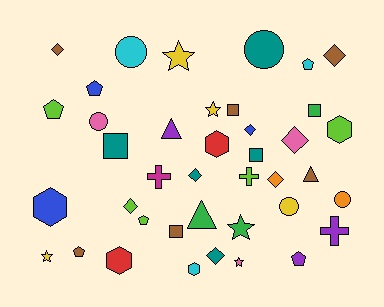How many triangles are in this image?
There are 3 triangles.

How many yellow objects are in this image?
There are 4 yellow objects.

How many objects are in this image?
There are 40 objects.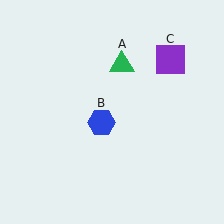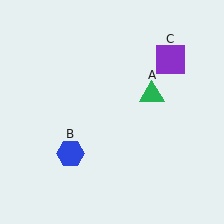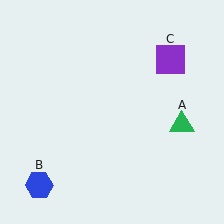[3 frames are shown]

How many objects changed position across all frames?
2 objects changed position: green triangle (object A), blue hexagon (object B).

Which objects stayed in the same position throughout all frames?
Purple square (object C) remained stationary.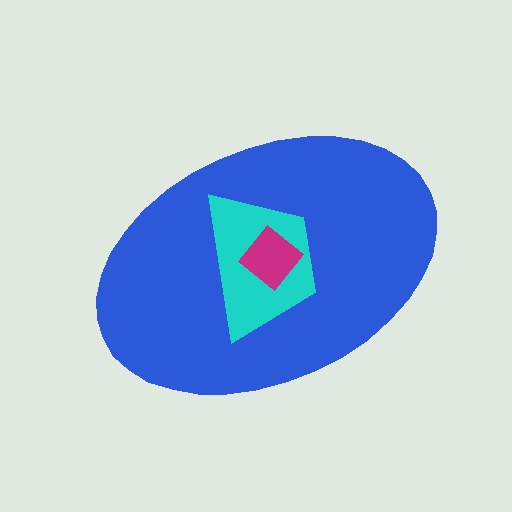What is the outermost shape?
The blue ellipse.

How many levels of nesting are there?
3.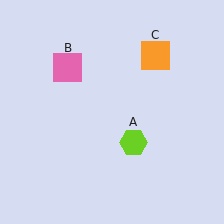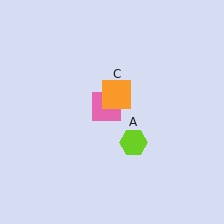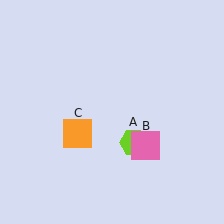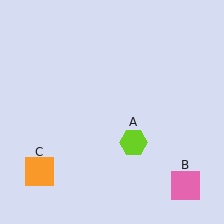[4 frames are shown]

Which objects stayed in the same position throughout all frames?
Lime hexagon (object A) remained stationary.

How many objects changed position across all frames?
2 objects changed position: pink square (object B), orange square (object C).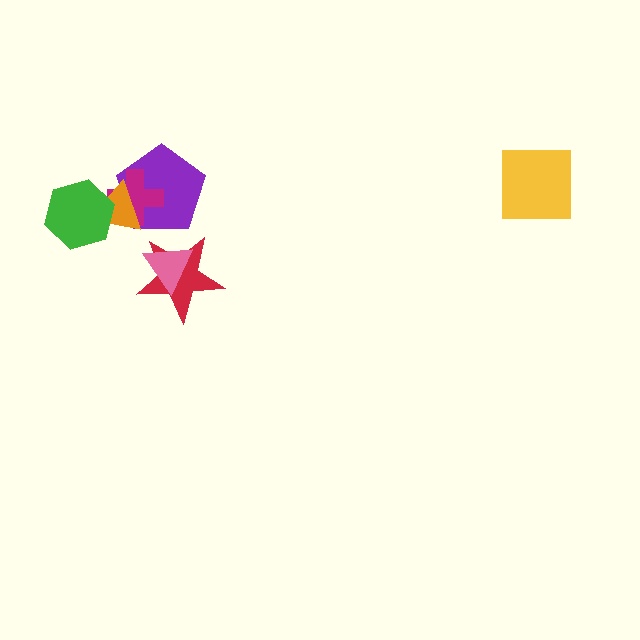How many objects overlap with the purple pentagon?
2 objects overlap with the purple pentagon.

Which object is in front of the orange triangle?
The green hexagon is in front of the orange triangle.